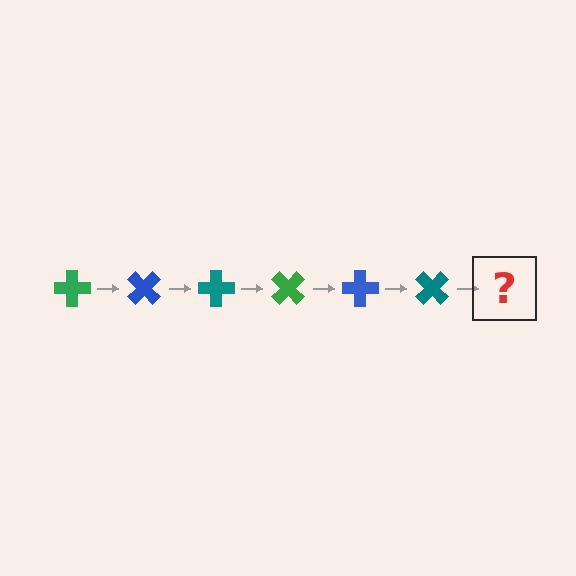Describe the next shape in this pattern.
It should be a green cross, rotated 270 degrees from the start.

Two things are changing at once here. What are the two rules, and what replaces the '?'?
The two rules are that it rotates 45 degrees each step and the color cycles through green, blue, and teal. The '?' should be a green cross, rotated 270 degrees from the start.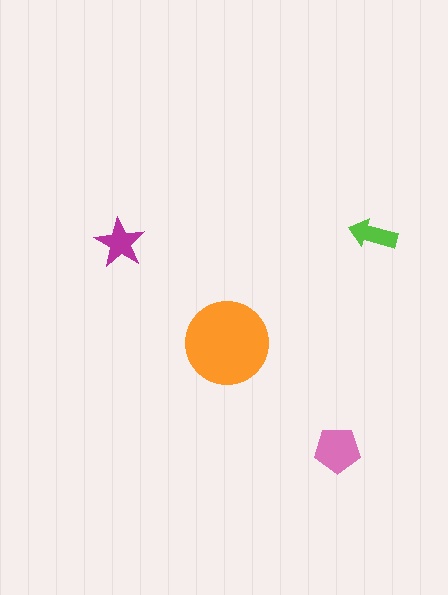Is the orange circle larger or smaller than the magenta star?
Larger.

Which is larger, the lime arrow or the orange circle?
The orange circle.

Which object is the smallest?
The lime arrow.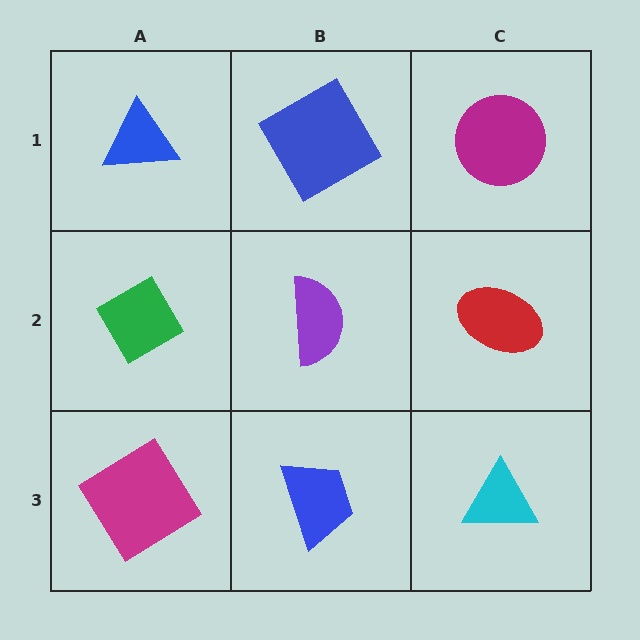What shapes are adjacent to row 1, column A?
A green diamond (row 2, column A), a blue square (row 1, column B).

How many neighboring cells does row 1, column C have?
2.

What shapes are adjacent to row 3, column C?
A red ellipse (row 2, column C), a blue trapezoid (row 3, column B).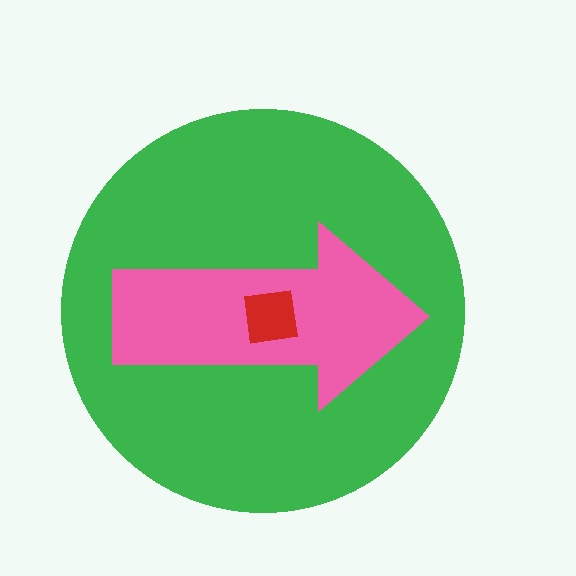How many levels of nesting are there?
3.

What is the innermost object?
The red square.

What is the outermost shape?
The green circle.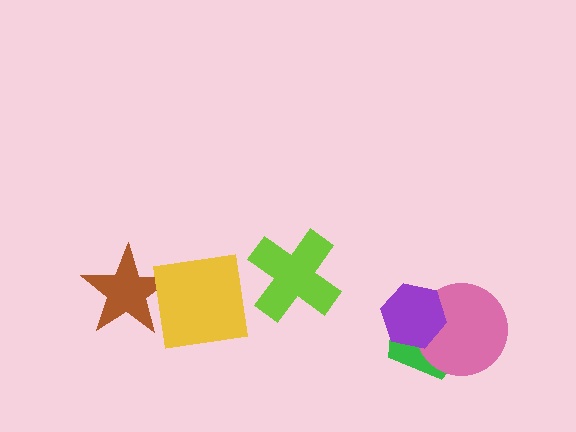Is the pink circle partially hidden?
Yes, it is partially covered by another shape.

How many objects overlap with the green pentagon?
2 objects overlap with the green pentagon.